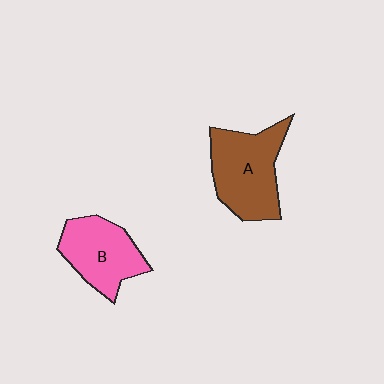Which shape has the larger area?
Shape A (brown).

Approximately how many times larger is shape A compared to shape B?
Approximately 1.2 times.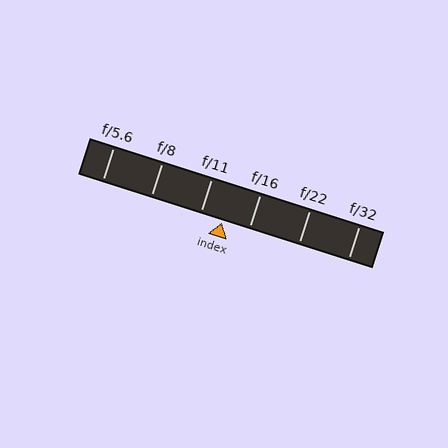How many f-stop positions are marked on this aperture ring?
There are 6 f-stop positions marked.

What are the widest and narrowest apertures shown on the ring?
The widest aperture shown is f/5.6 and the narrowest is f/32.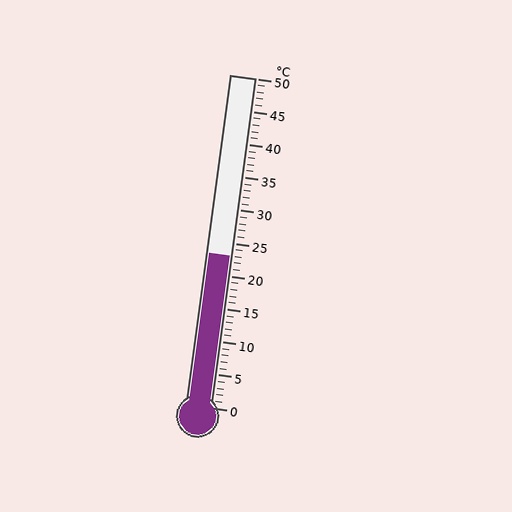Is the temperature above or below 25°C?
The temperature is below 25°C.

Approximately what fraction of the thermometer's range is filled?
The thermometer is filled to approximately 45% of its range.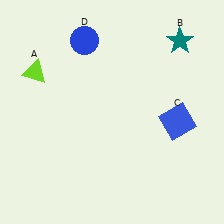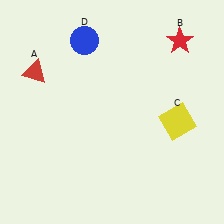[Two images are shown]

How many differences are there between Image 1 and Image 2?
There are 3 differences between the two images.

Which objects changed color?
A changed from lime to red. B changed from teal to red. C changed from blue to yellow.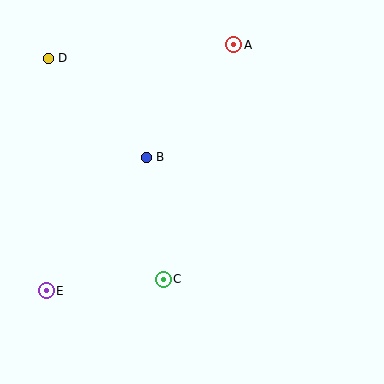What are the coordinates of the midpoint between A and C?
The midpoint between A and C is at (199, 162).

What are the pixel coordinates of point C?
Point C is at (163, 279).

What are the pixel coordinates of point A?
Point A is at (234, 45).